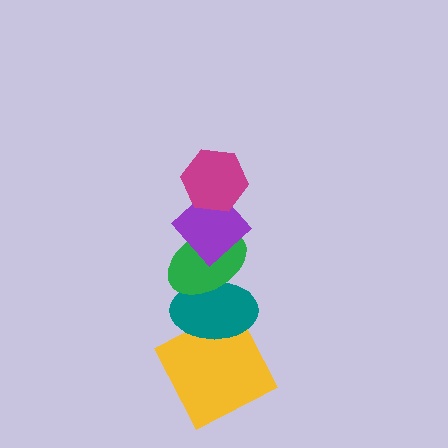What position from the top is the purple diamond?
The purple diamond is 2nd from the top.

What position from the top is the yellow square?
The yellow square is 5th from the top.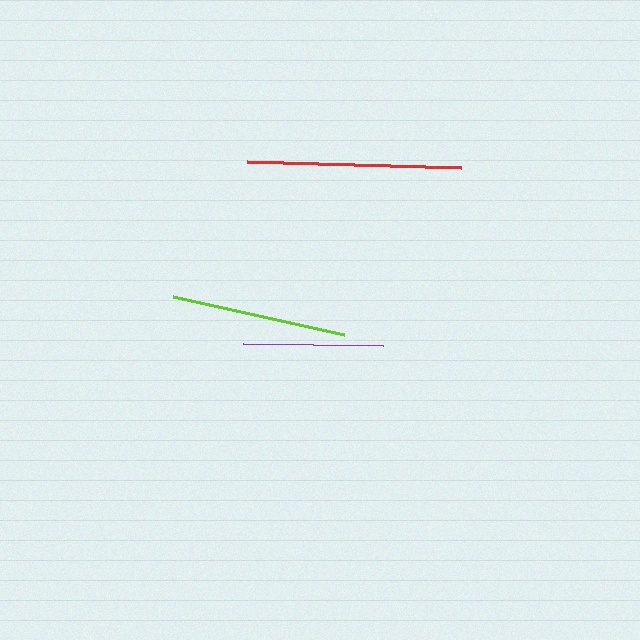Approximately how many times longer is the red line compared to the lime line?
The red line is approximately 1.2 times the length of the lime line.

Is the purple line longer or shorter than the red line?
The red line is longer than the purple line.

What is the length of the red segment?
The red segment is approximately 215 pixels long.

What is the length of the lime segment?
The lime segment is approximately 175 pixels long.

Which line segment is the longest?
The red line is the longest at approximately 215 pixels.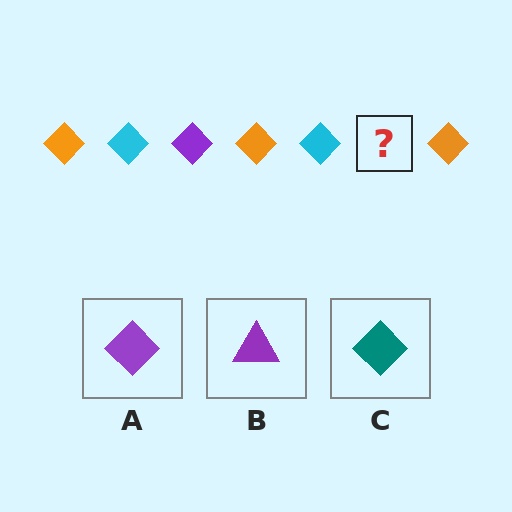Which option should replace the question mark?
Option A.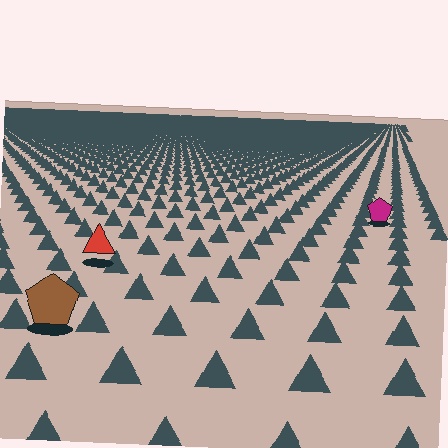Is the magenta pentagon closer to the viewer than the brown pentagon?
No. The brown pentagon is closer — you can tell from the texture gradient: the ground texture is coarser near it.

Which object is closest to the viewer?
The brown pentagon is closest. The texture marks near it are larger and more spread out.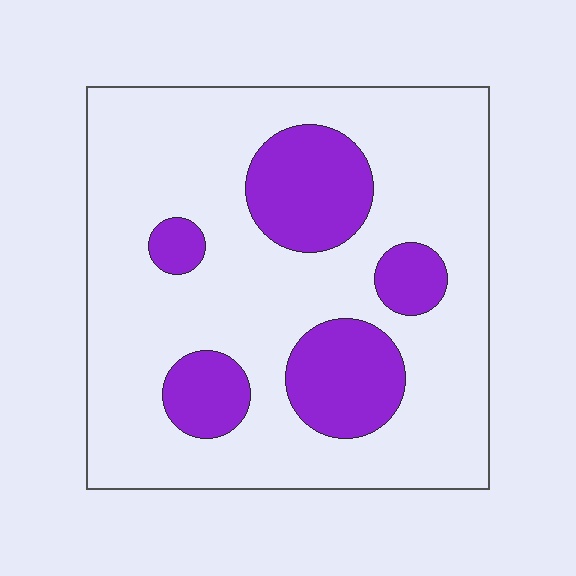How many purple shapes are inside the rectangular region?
5.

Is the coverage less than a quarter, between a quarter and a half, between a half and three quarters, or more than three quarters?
Less than a quarter.